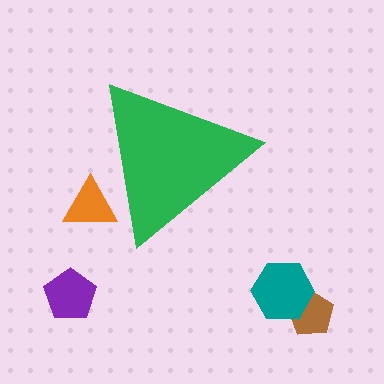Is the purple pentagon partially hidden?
No, the purple pentagon is fully visible.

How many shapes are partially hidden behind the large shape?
1 shape is partially hidden.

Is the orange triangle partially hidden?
Yes, the orange triangle is partially hidden behind the green triangle.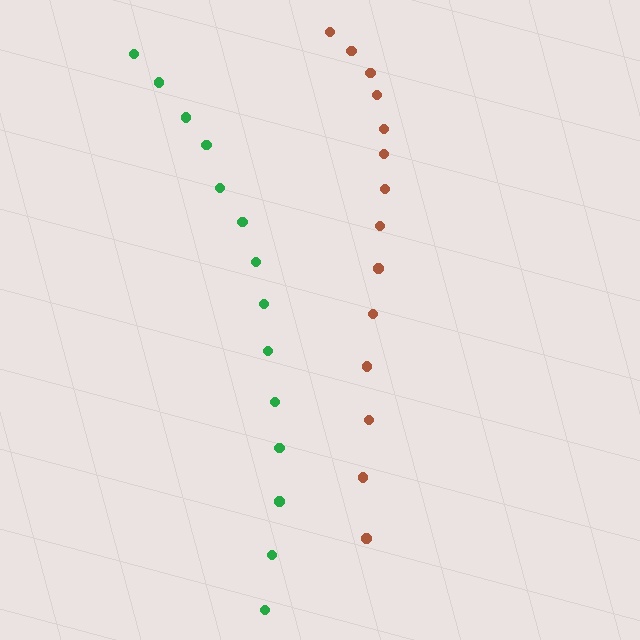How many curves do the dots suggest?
There are 2 distinct paths.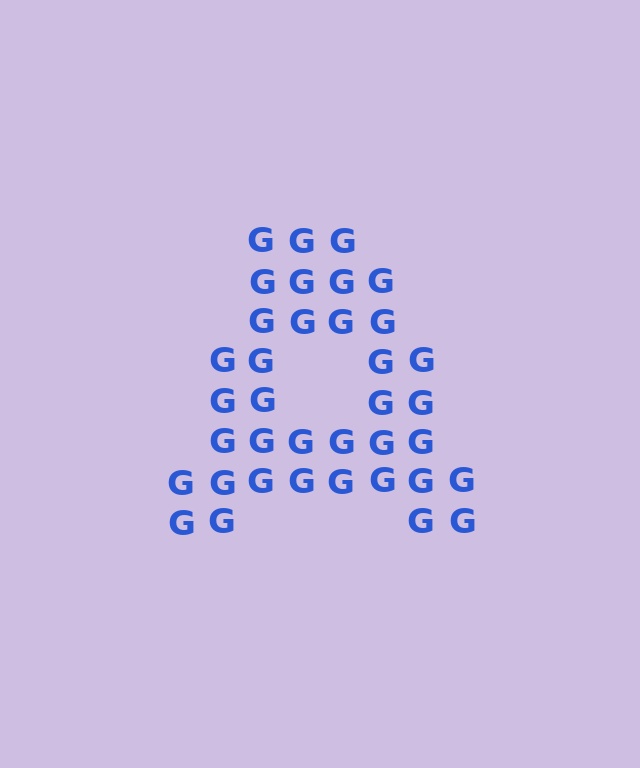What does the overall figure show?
The overall figure shows the letter A.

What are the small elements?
The small elements are letter G's.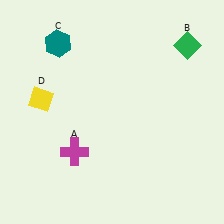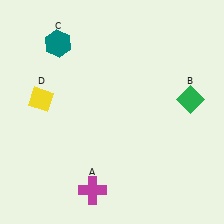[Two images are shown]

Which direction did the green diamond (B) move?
The green diamond (B) moved down.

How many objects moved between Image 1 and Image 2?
2 objects moved between the two images.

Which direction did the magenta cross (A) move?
The magenta cross (A) moved down.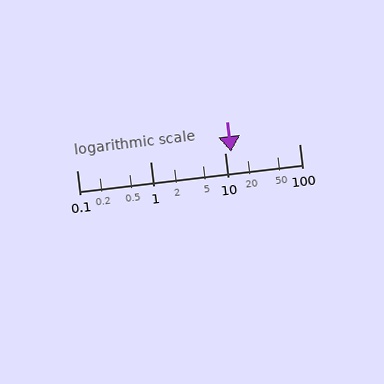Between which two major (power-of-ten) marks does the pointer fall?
The pointer is between 10 and 100.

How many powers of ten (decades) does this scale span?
The scale spans 3 decades, from 0.1 to 100.